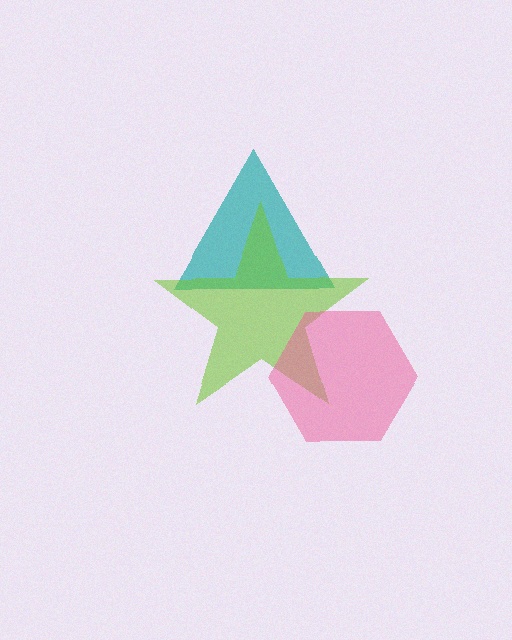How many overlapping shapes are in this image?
There are 3 overlapping shapes in the image.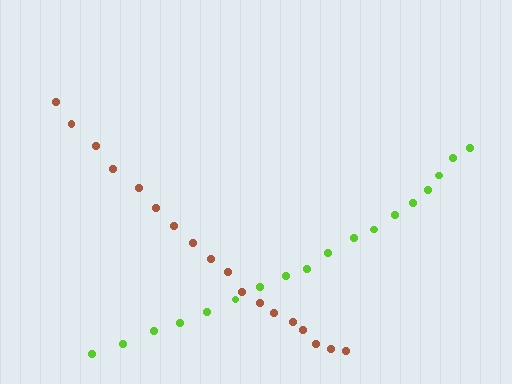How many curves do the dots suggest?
There are 2 distinct paths.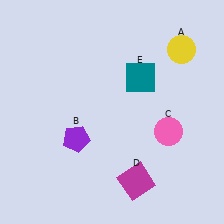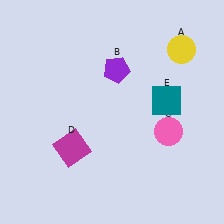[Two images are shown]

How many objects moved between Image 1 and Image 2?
3 objects moved between the two images.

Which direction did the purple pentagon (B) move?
The purple pentagon (B) moved up.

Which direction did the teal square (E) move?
The teal square (E) moved right.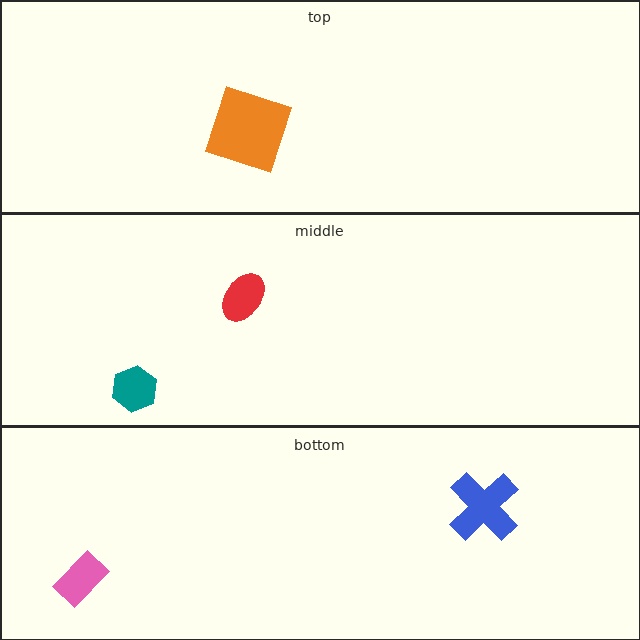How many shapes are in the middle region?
2.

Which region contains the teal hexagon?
The middle region.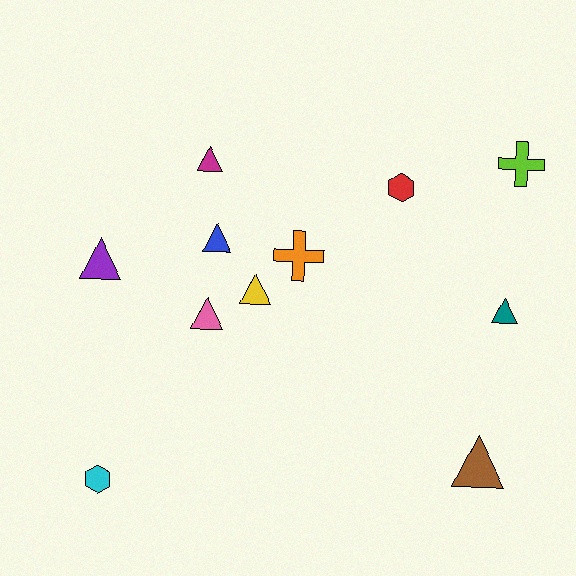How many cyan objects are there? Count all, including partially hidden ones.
There is 1 cyan object.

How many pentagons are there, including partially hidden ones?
There are no pentagons.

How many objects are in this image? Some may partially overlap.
There are 11 objects.